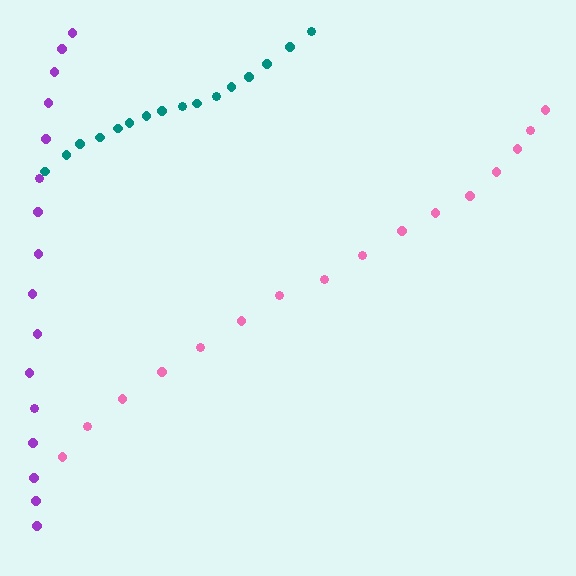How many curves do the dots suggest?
There are 3 distinct paths.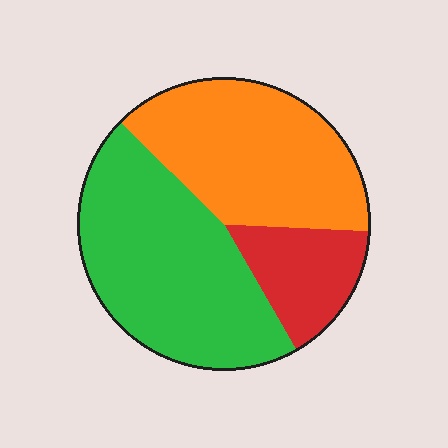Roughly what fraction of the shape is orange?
Orange covers roughly 40% of the shape.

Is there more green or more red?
Green.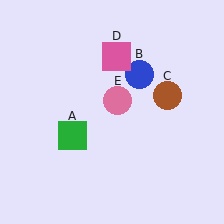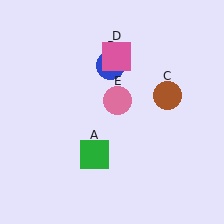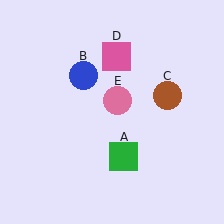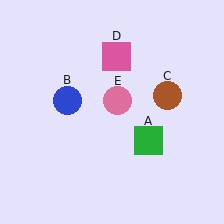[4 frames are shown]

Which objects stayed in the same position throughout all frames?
Brown circle (object C) and pink square (object D) and pink circle (object E) remained stationary.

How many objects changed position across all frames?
2 objects changed position: green square (object A), blue circle (object B).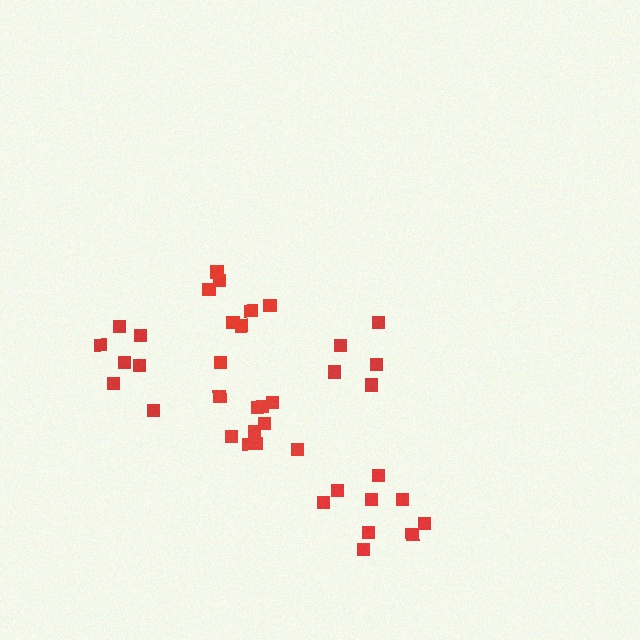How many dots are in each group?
Group 1: 7 dots, Group 2: 5 dots, Group 3: 8 dots, Group 4: 9 dots, Group 5: 10 dots (39 total).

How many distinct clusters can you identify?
There are 5 distinct clusters.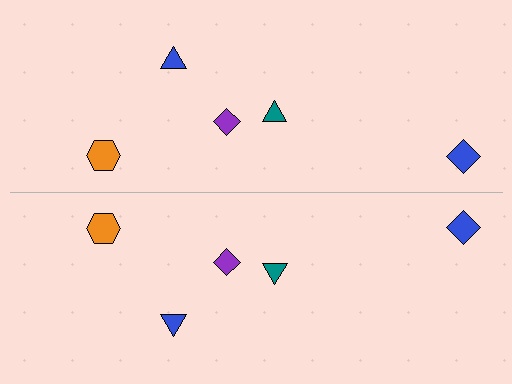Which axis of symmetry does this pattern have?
The pattern has a horizontal axis of symmetry running through the center of the image.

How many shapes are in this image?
There are 10 shapes in this image.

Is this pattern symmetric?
Yes, this pattern has bilateral (reflection) symmetry.